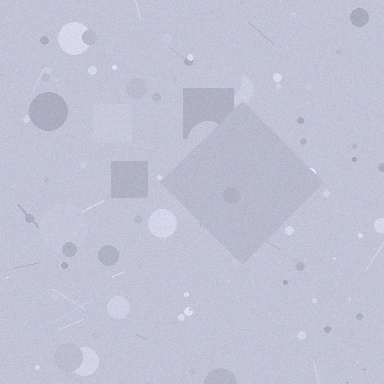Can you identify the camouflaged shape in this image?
The camouflaged shape is a diamond.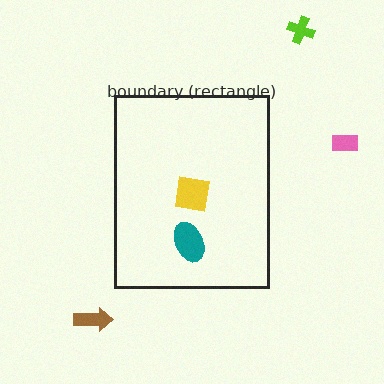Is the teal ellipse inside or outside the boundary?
Inside.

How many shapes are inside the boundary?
2 inside, 3 outside.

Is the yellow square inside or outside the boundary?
Inside.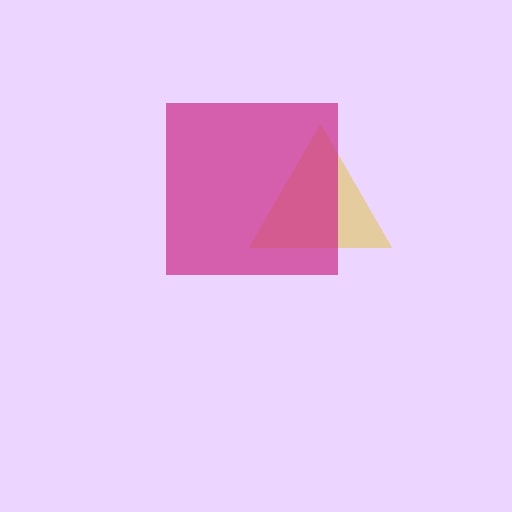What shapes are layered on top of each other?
The layered shapes are: a yellow triangle, a magenta square.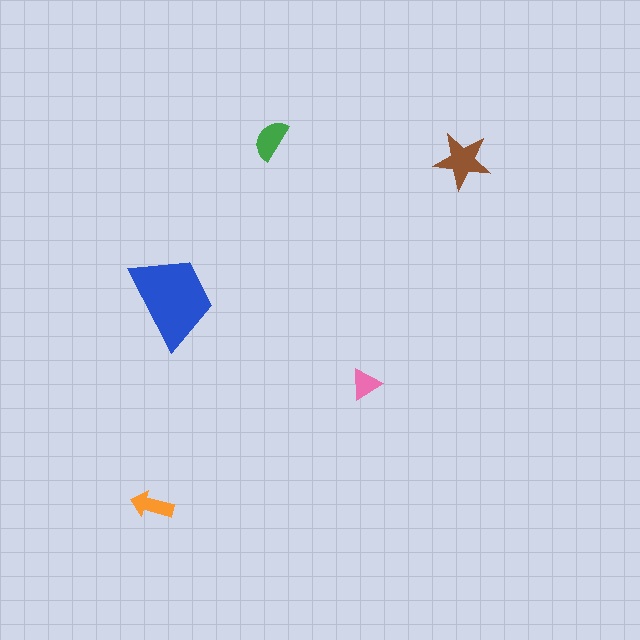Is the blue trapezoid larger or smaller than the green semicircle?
Larger.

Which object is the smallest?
The pink triangle.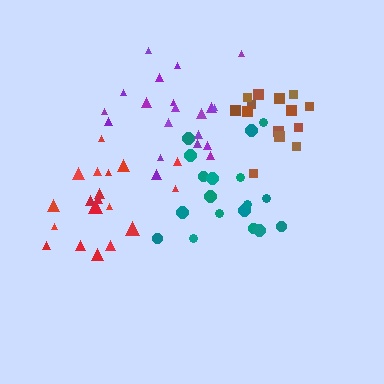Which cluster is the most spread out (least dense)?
Purple.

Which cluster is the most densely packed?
Red.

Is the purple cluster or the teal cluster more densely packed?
Teal.